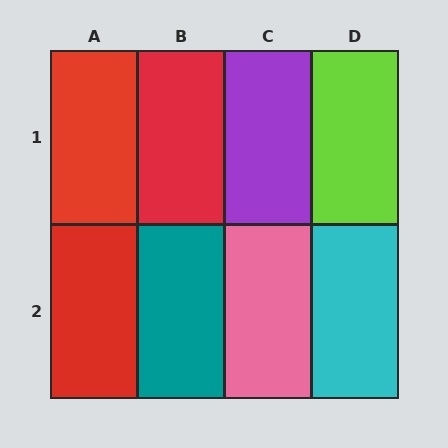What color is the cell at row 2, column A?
Red.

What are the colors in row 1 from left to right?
Red, red, purple, lime.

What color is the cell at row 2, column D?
Cyan.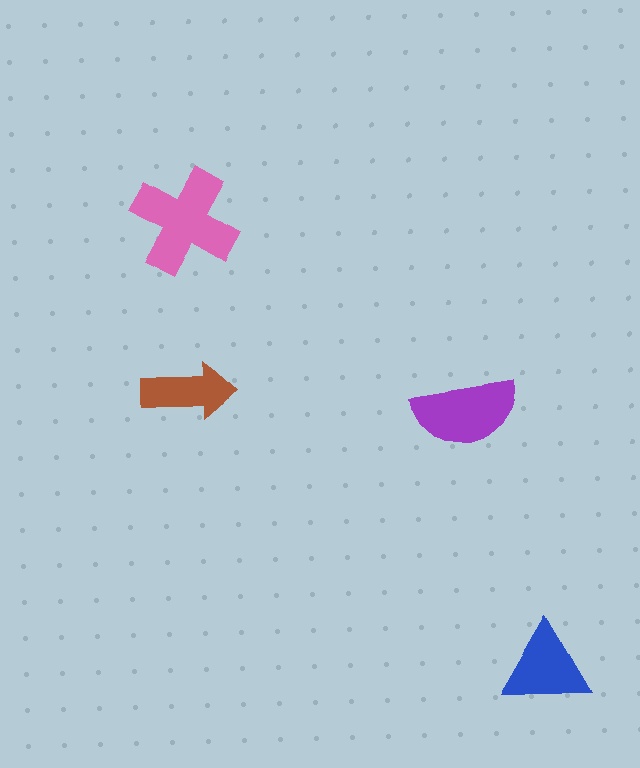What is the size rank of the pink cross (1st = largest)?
1st.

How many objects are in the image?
There are 4 objects in the image.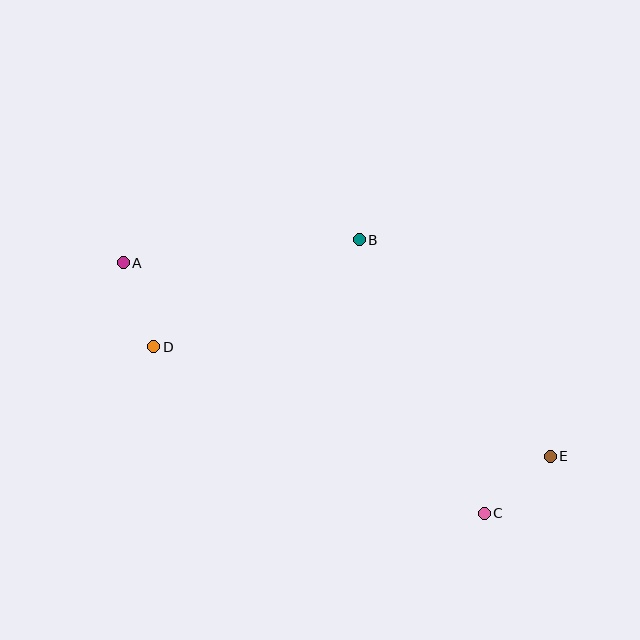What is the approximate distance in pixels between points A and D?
The distance between A and D is approximately 89 pixels.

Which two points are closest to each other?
Points C and E are closest to each other.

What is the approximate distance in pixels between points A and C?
The distance between A and C is approximately 439 pixels.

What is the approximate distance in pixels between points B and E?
The distance between B and E is approximately 289 pixels.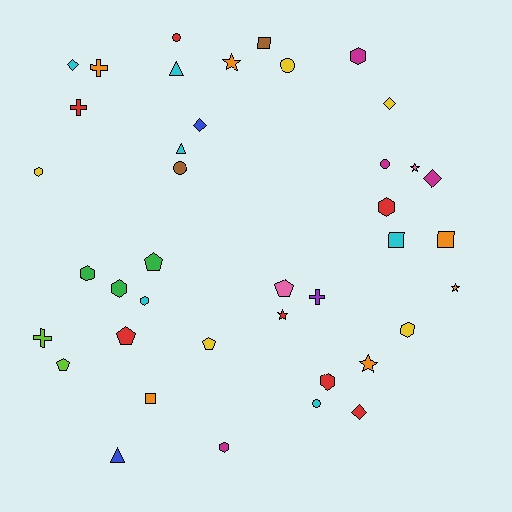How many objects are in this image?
There are 40 objects.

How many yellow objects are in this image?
There are 5 yellow objects.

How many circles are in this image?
There are 5 circles.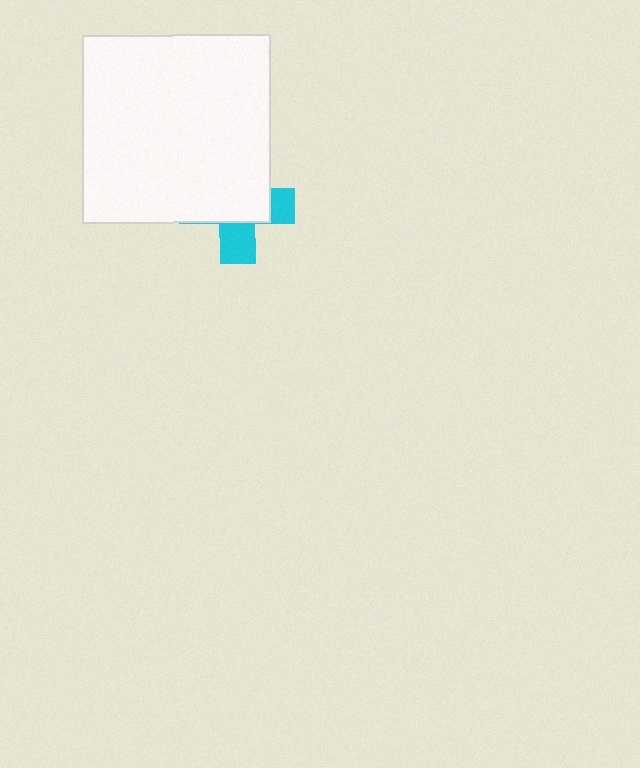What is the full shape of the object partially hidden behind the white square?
The partially hidden object is a cyan cross.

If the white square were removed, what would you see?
You would see the complete cyan cross.